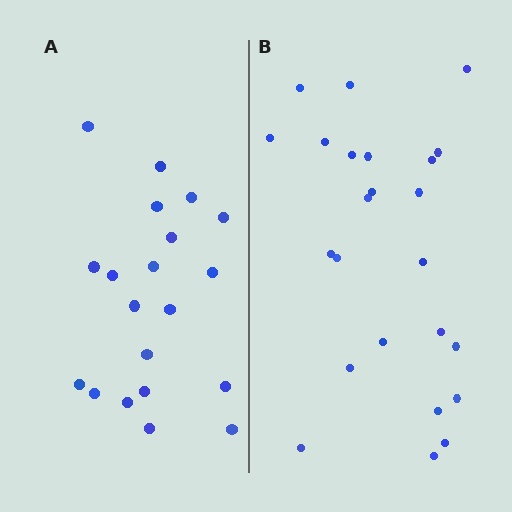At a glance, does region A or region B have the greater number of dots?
Region B (the right region) has more dots.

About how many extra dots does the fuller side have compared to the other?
Region B has about 4 more dots than region A.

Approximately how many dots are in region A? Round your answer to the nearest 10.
About 20 dots.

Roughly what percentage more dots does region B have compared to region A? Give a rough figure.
About 20% more.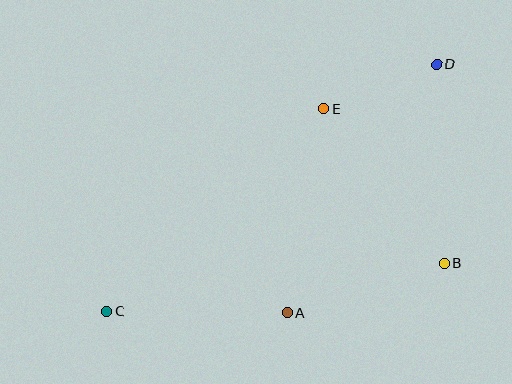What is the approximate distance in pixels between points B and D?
The distance between B and D is approximately 199 pixels.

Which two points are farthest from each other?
Points C and D are farthest from each other.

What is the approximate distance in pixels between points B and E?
The distance between B and E is approximately 196 pixels.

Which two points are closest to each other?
Points D and E are closest to each other.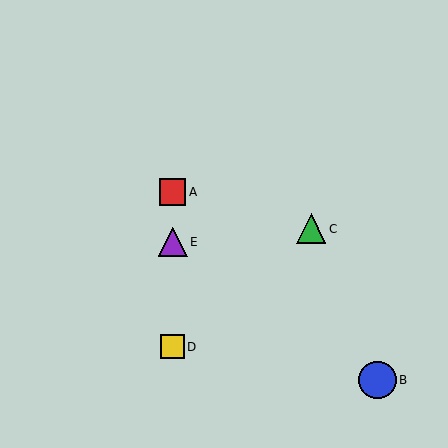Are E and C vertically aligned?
No, E is at x≈173 and C is at x≈311.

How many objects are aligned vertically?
3 objects (A, D, E) are aligned vertically.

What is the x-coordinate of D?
Object D is at x≈173.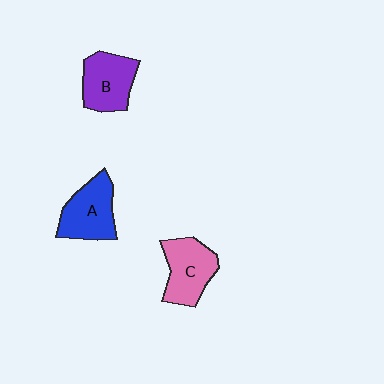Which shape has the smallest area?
Shape B (purple).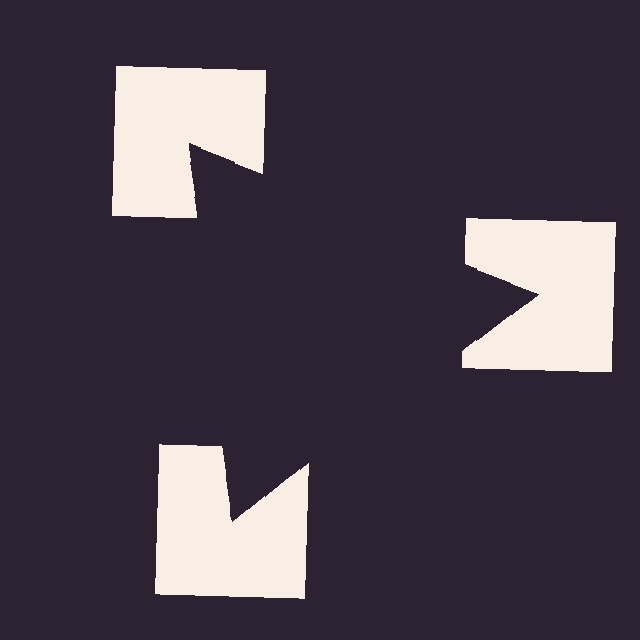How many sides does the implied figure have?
3 sides.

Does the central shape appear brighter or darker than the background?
It typically appears slightly darker than the background, even though no actual brightness change is drawn.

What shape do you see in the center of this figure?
An illusory triangle — its edges are inferred from the aligned wedge cuts in the notched squares, not physically drawn.